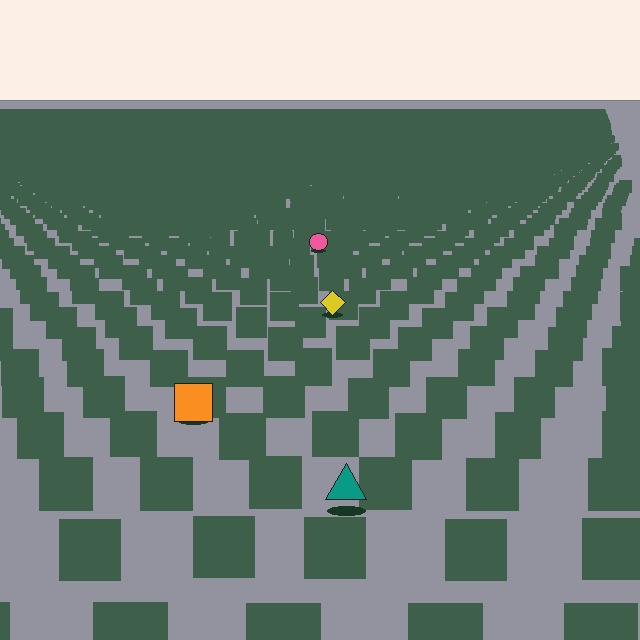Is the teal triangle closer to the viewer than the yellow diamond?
Yes. The teal triangle is closer — you can tell from the texture gradient: the ground texture is coarser near it.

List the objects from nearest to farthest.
From nearest to farthest: the teal triangle, the orange square, the yellow diamond, the pink circle.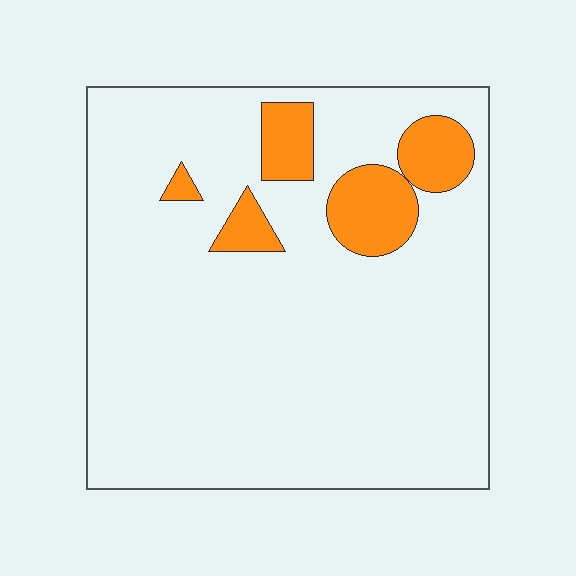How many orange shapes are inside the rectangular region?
5.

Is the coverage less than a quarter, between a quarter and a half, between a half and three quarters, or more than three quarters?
Less than a quarter.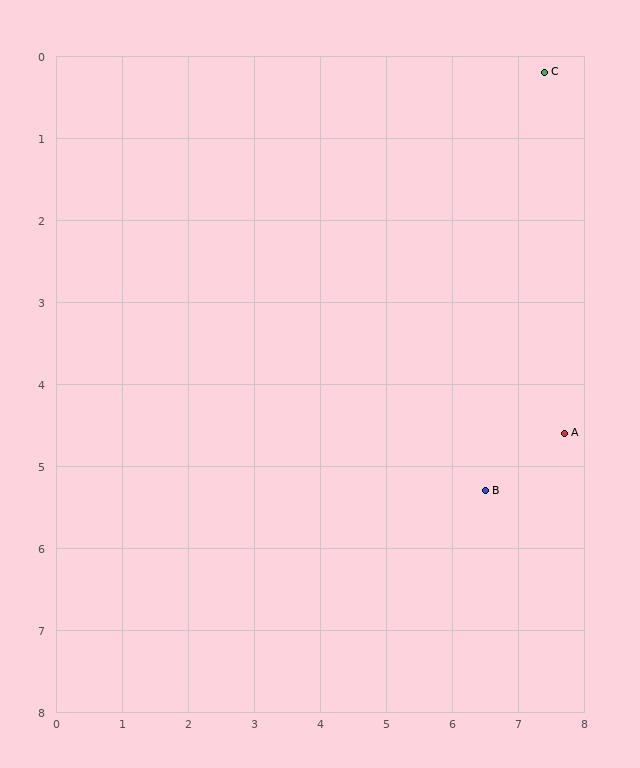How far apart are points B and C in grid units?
Points B and C are about 5.2 grid units apart.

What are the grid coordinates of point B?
Point B is at approximately (6.5, 5.3).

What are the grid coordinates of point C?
Point C is at approximately (7.4, 0.2).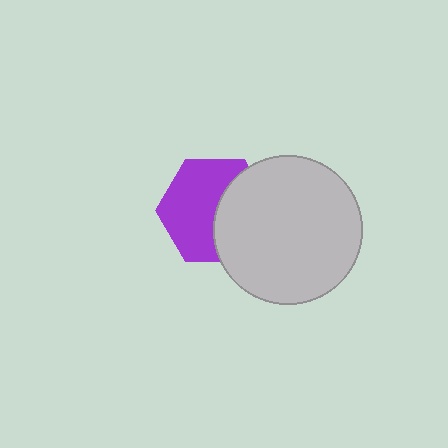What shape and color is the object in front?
The object in front is a light gray circle.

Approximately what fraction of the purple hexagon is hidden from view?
Roughly 41% of the purple hexagon is hidden behind the light gray circle.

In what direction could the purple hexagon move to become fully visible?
The purple hexagon could move left. That would shift it out from behind the light gray circle entirely.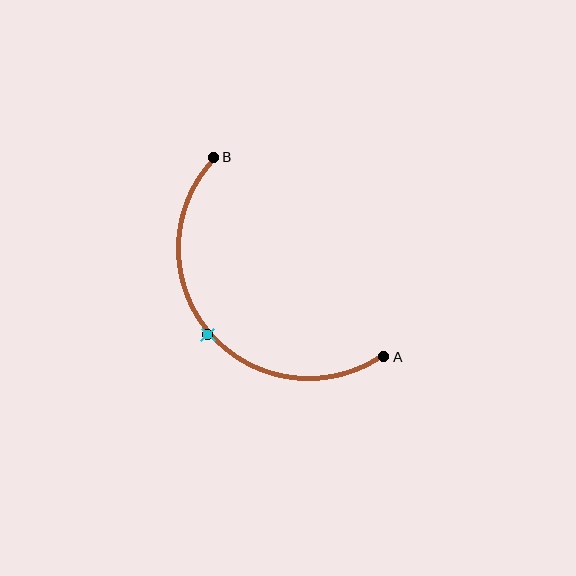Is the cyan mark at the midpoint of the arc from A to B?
Yes. The cyan mark lies on the arc at equal arc-length from both A and B — it is the arc midpoint.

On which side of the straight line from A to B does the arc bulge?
The arc bulges below and to the left of the straight line connecting A and B.